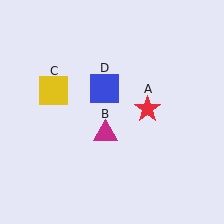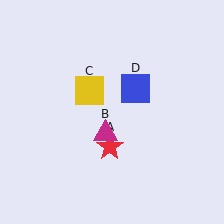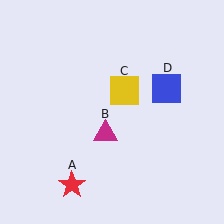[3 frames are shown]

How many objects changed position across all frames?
3 objects changed position: red star (object A), yellow square (object C), blue square (object D).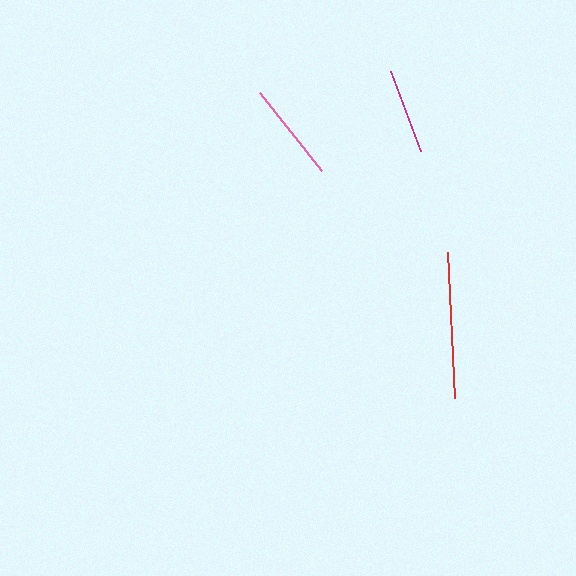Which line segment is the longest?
The red line is the longest at approximately 147 pixels.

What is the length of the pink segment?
The pink segment is approximately 99 pixels long.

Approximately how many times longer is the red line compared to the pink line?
The red line is approximately 1.5 times the length of the pink line.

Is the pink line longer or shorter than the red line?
The red line is longer than the pink line.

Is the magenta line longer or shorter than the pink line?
The pink line is longer than the magenta line.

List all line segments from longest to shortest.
From longest to shortest: red, pink, magenta.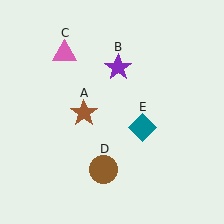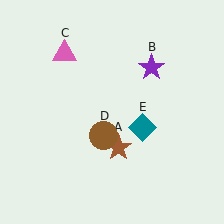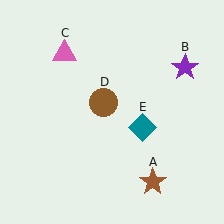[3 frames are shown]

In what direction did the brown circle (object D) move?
The brown circle (object D) moved up.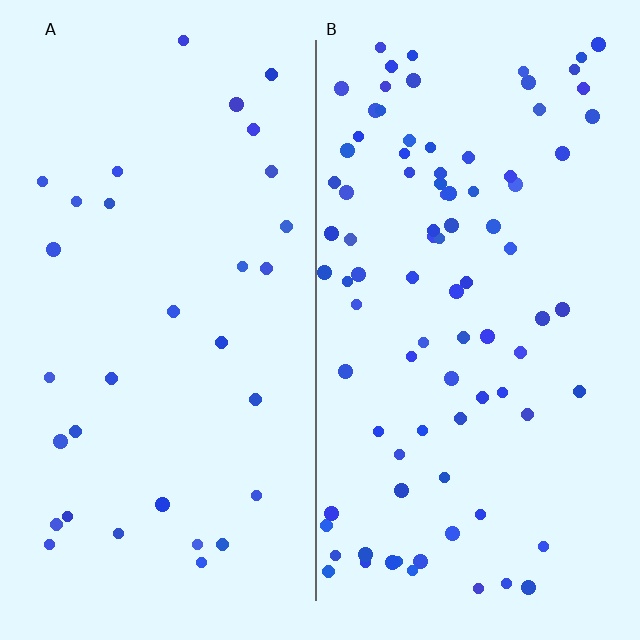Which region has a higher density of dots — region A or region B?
B (the right).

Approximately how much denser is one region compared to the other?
Approximately 2.8× — region B over region A.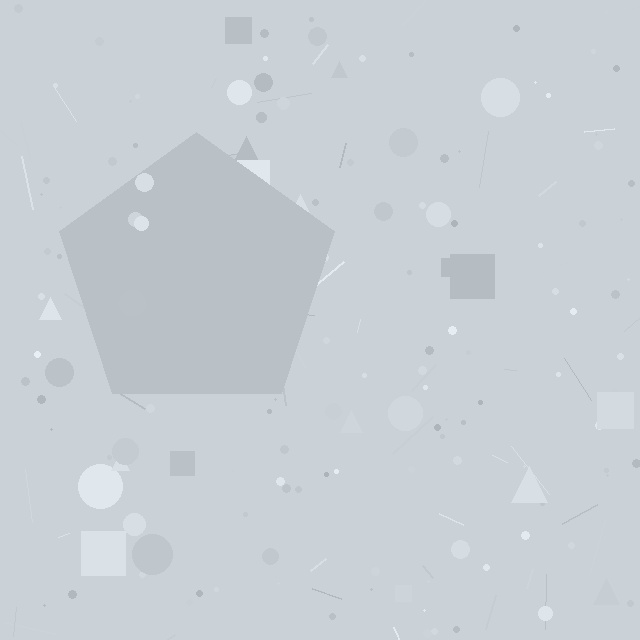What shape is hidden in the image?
A pentagon is hidden in the image.